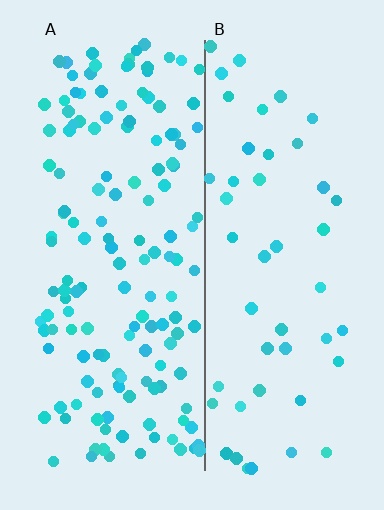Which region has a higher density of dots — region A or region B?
A (the left).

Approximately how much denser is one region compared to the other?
Approximately 2.9× — region A over region B.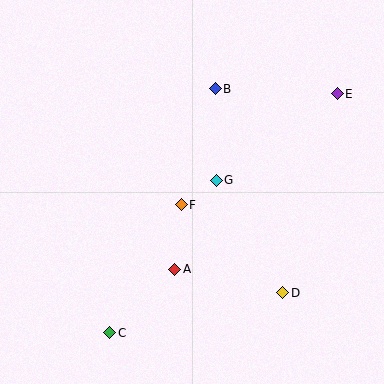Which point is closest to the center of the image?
Point F at (181, 205) is closest to the center.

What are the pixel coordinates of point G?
Point G is at (216, 180).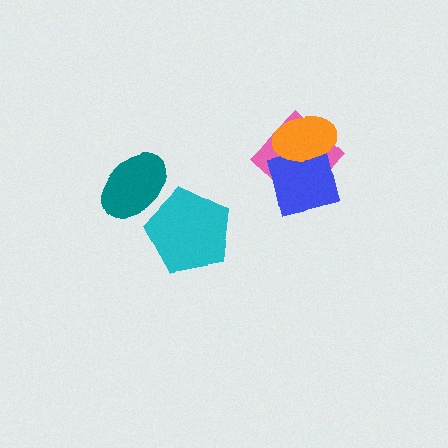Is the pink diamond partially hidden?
Yes, it is partially covered by another shape.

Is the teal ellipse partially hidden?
Yes, it is partially covered by another shape.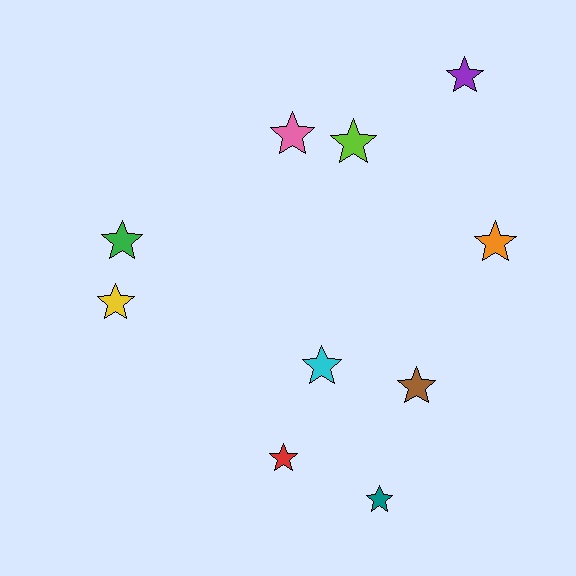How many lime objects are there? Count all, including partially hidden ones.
There is 1 lime object.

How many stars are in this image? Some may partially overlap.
There are 10 stars.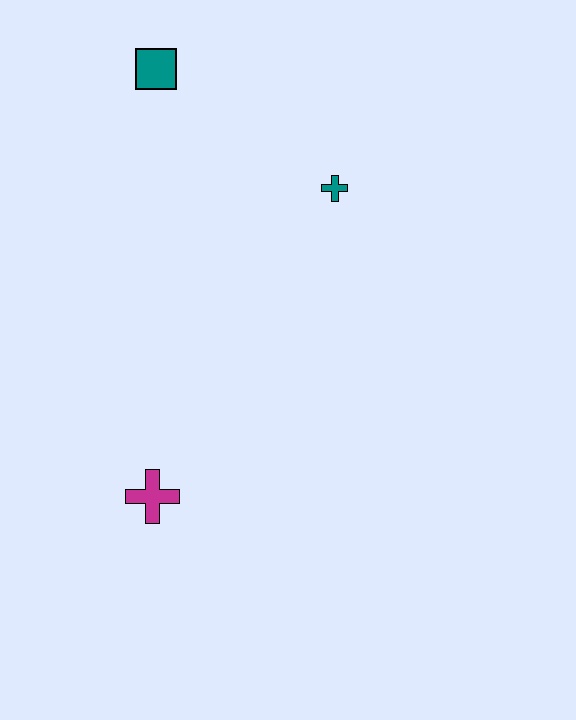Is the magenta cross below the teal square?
Yes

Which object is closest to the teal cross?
The teal square is closest to the teal cross.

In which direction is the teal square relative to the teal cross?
The teal square is to the left of the teal cross.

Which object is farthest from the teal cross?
The magenta cross is farthest from the teal cross.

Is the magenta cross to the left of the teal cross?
Yes